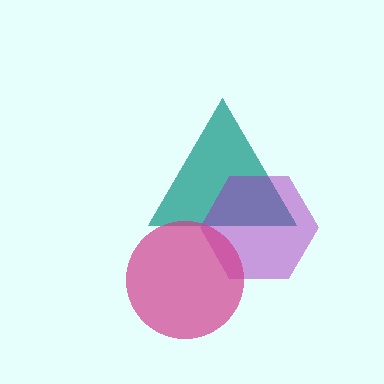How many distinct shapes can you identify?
There are 3 distinct shapes: a teal triangle, a purple hexagon, a magenta circle.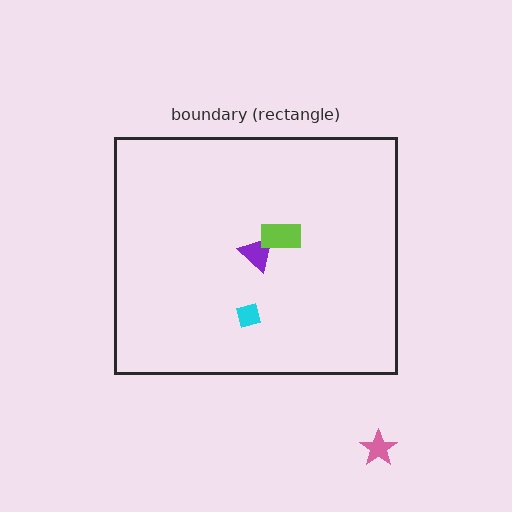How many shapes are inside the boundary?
3 inside, 1 outside.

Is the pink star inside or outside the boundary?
Outside.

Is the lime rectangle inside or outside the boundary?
Inside.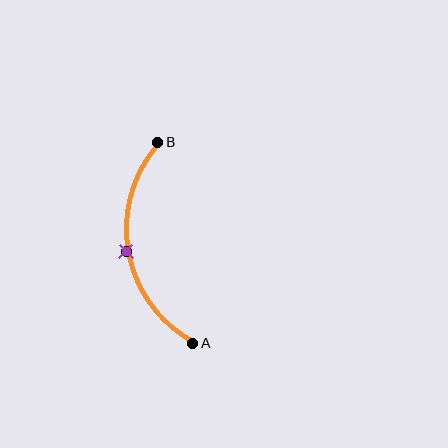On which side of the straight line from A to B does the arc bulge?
The arc bulges to the left of the straight line connecting A and B.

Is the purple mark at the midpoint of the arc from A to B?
Yes. The purple mark lies on the arc at equal arc-length from both A and B — it is the arc midpoint.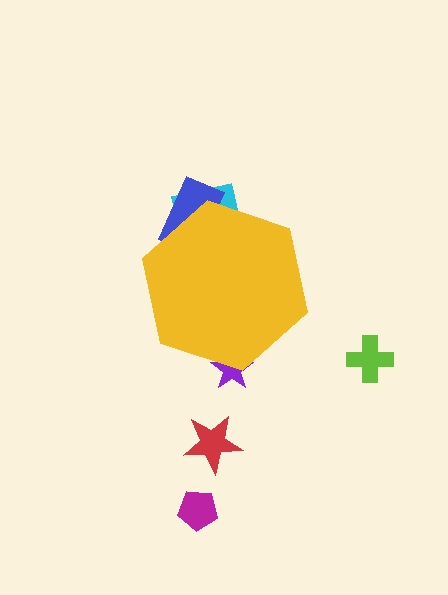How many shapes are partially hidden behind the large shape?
3 shapes are partially hidden.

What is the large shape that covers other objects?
A yellow hexagon.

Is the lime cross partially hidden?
No, the lime cross is fully visible.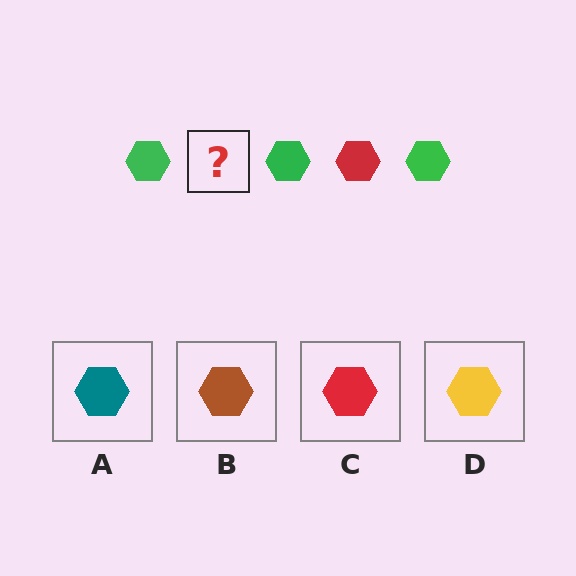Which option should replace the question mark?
Option C.